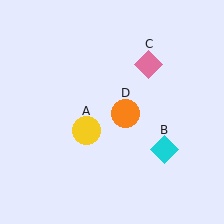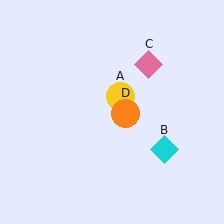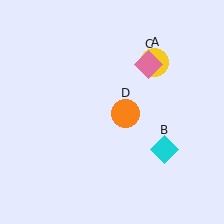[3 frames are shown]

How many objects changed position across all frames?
1 object changed position: yellow circle (object A).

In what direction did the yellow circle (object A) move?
The yellow circle (object A) moved up and to the right.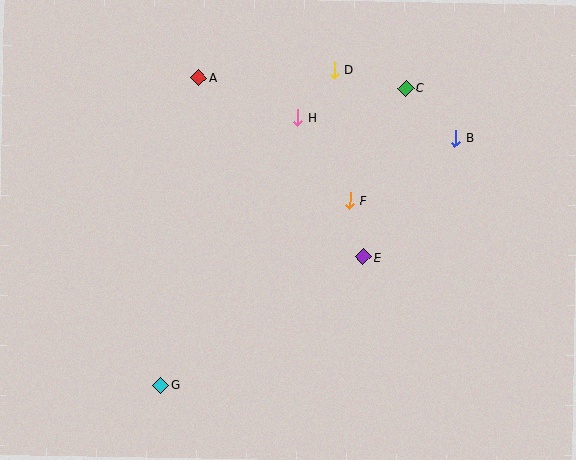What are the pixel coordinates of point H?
Point H is at (298, 118).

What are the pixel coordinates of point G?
Point G is at (161, 385).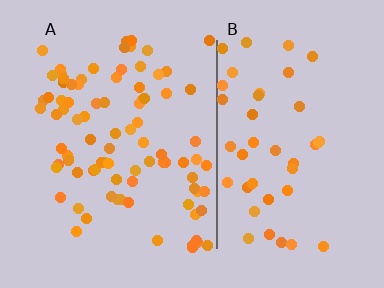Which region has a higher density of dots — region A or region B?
A (the left).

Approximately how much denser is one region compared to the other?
Approximately 2.0× — region A over region B.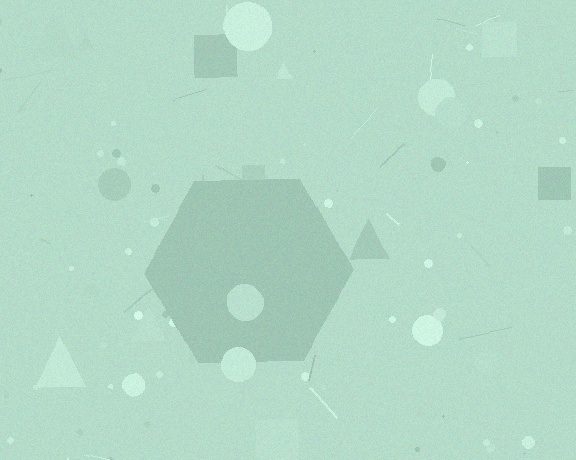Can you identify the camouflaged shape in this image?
The camouflaged shape is a hexagon.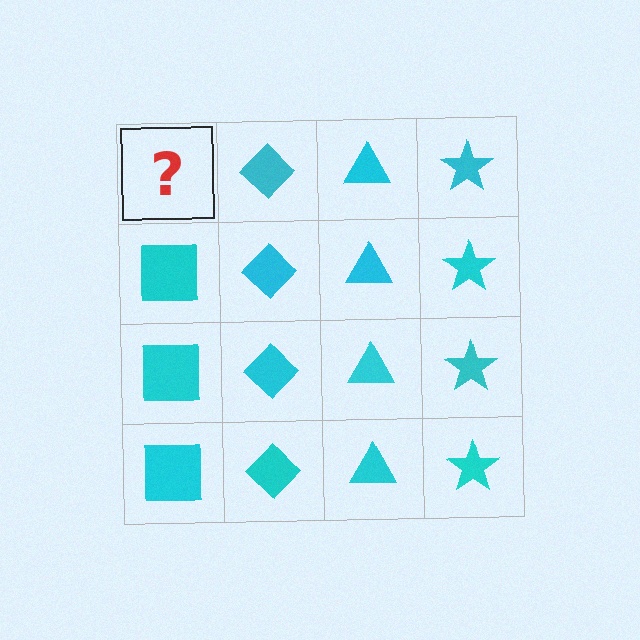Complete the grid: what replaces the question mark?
The question mark should be replaced with a cyan square.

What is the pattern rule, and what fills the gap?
The rule is that each column has a consistent shape. The gap should be filled with a cyan square.